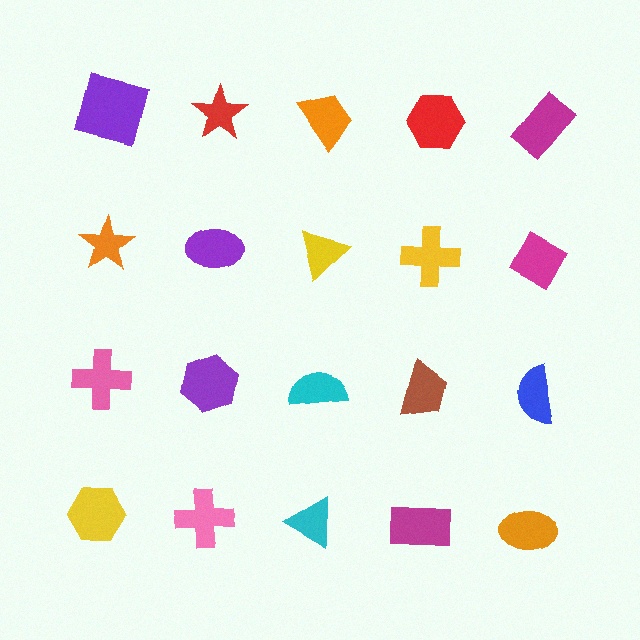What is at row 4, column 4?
A magenta rectangle.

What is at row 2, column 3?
A yellow triangle.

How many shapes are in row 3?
5 shapes.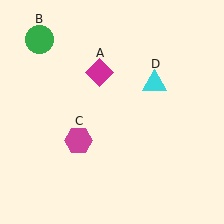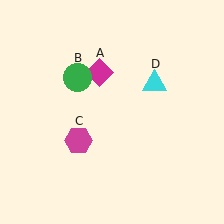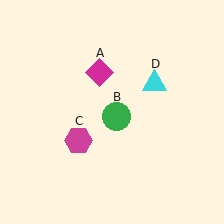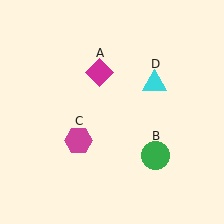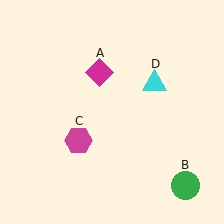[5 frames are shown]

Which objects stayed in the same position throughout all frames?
Magenta diamond (object A) and magenta hexagon (object C) and cyan triangle (object D) remained stationary.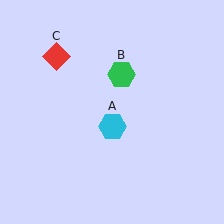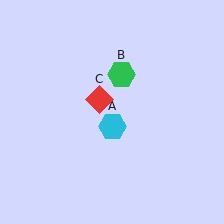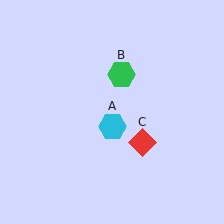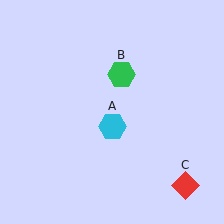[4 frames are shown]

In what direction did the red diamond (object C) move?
The red diamond (object C) moved down and to the right.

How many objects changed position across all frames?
1 object changed position: red diamond (object C).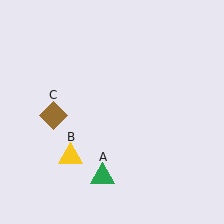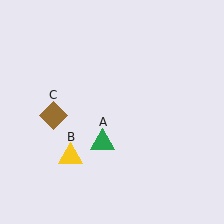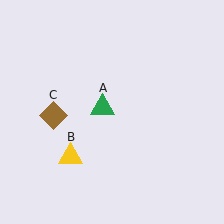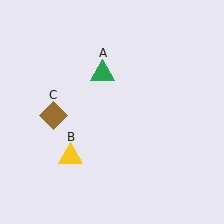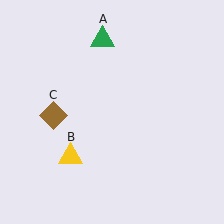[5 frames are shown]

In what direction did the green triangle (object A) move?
The green triangle (object A) moved up.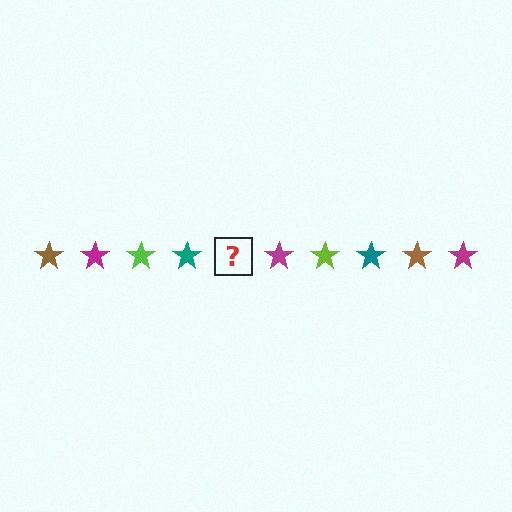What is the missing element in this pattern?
The missing element is a brown star.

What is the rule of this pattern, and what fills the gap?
The rule is that the pattern cycles through brown, magenta, lime, teal stars. The gap should be filled with a brown star.